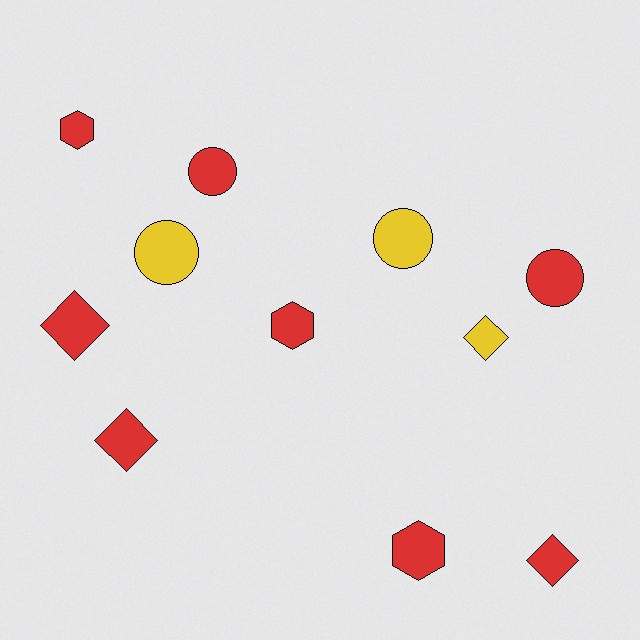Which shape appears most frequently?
Diamond, with 4 objects.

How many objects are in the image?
There are 11 objects.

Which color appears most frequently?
Red, with 8 objects.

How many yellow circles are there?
There are 2 yellow circles.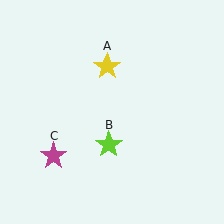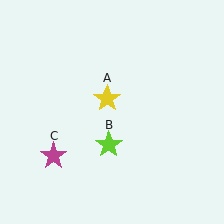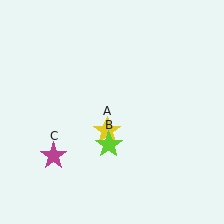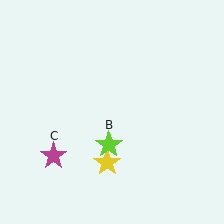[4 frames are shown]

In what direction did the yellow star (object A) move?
The yellow star (object A) moved down.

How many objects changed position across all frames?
1 object changed position: yellow star (object A).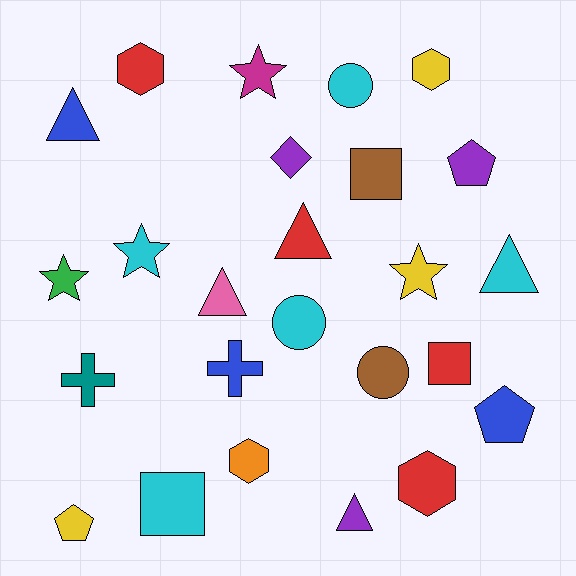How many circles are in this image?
There are 3 circles.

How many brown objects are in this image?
There are 2 brown objects.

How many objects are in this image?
There are 25 objects.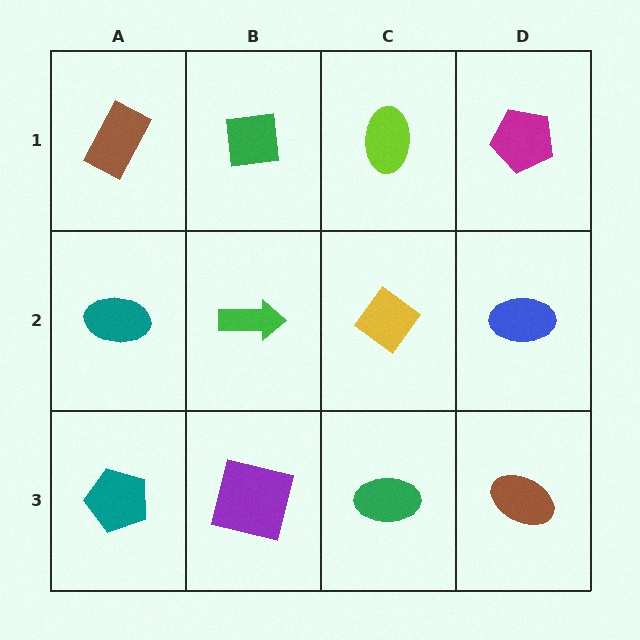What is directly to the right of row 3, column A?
A purple square.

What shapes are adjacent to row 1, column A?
A teal ellipse (row 2, column A), a green square (row 1, column B).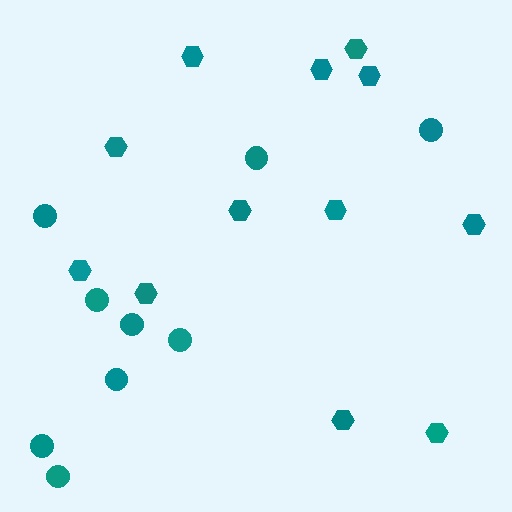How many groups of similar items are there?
There are 2 groups: one group of circles (9) and one group of hexagons (12).